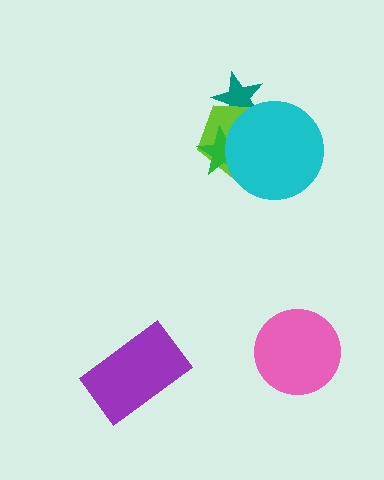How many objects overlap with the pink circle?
0 objects overlap with the pink circle.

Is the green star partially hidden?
Yes, it is partially covered by another shape.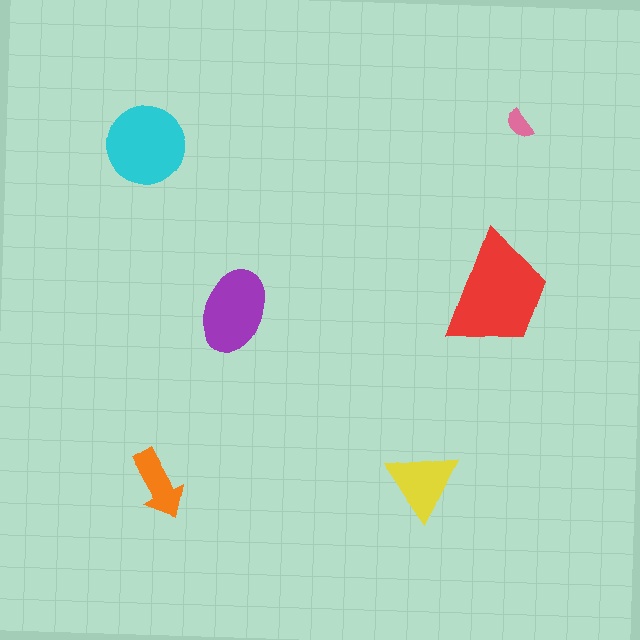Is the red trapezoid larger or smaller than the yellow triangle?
Larger.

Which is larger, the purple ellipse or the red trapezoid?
The red trapezoid.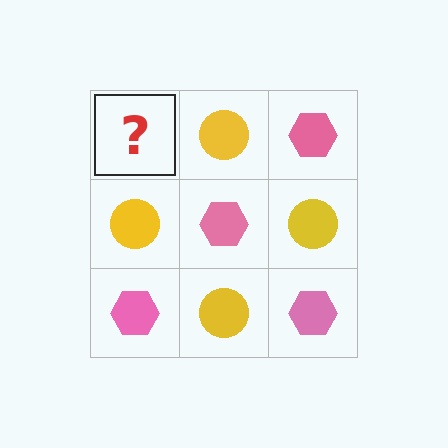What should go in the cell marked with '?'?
The missing cell should contain a pink hexagon.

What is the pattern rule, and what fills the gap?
The rule is that it alternates pink hexagon and yellow circle in a checkerboard pattern. The gap should be filled with a pink hexagon.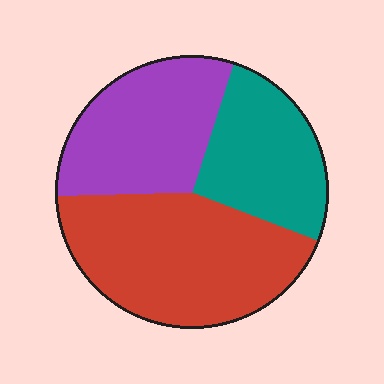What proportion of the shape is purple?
Purple takes up between a sixth and a third of the shape.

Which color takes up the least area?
Teal, at roughly 25%.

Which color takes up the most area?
Red, at roughly 45%.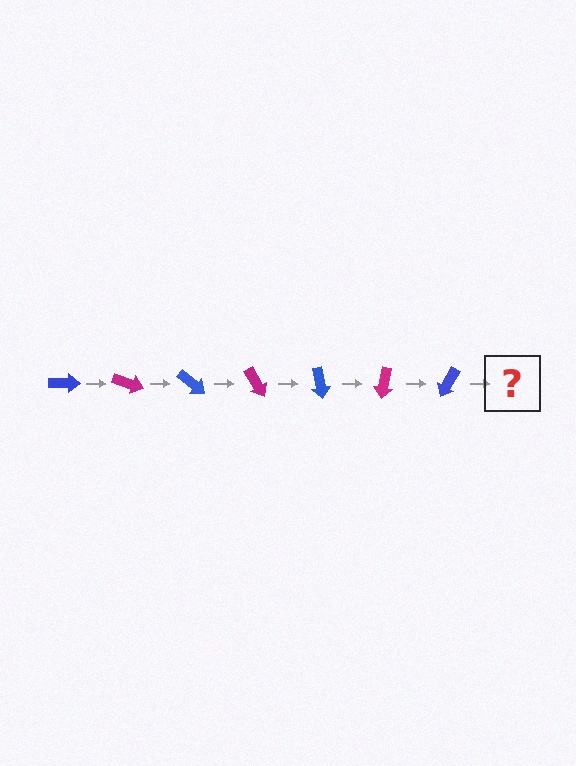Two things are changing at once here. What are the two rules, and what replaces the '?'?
The two rules are that it rotates 20 degrees each step and the color cycles through blue and magenta. The '?' should be a magenta arrow, rotated 140 degrees from the start.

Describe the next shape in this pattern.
It should be a magenta arrow, rotated 140 degrees from the start.